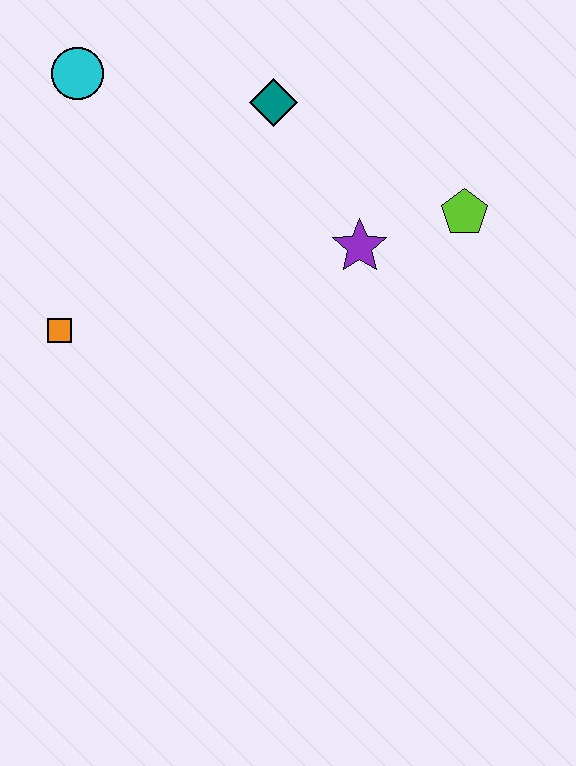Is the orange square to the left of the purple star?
Yes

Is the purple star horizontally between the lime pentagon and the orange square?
Yes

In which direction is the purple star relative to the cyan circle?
The purple star is to the right of the cyan circle.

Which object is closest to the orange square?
The cyan circle is closest to the orange square.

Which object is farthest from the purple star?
The cyan circle is farthest from the purple star.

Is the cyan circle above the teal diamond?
Yes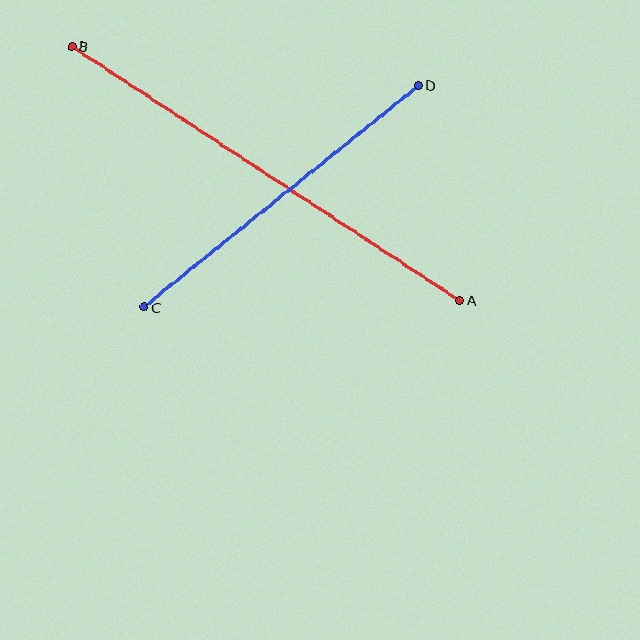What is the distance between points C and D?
The distance is approximately 353 pixels.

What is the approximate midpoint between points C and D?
The midpoint is at approximately (281, 196) pixels.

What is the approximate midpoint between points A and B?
The midpoint is at approximately (266, 173) pixels.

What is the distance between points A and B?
The distance is approximately 464 pixels.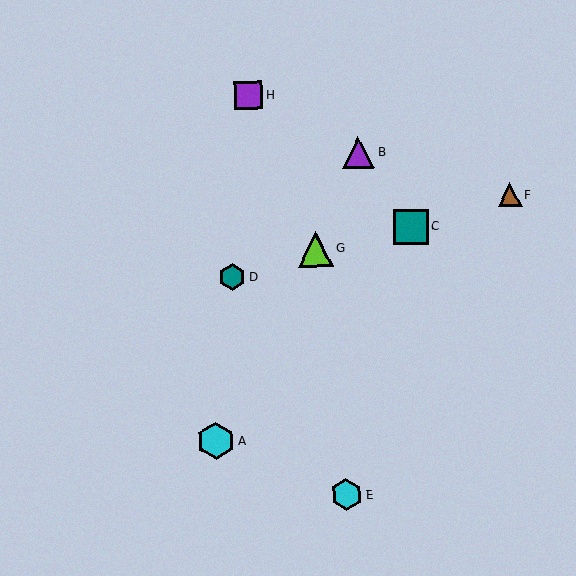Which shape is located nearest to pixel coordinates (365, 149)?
The purple triangle (labeled B) at (358, 152) is nearest to that location.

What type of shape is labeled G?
Shape G is a lime triangle.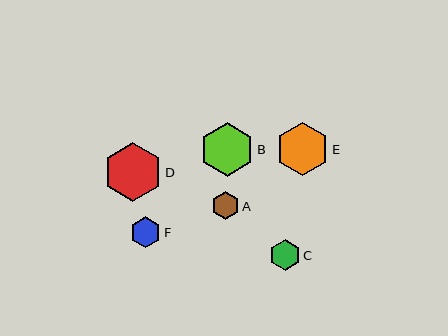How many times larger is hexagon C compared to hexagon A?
Hexagon C is approximately 1.1 times the size of hexagon A.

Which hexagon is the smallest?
Hexagon A is the smallest with a size of approximately 28 pixels.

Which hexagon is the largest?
Hexagon D is the largest with a size of approximately 59 pixels.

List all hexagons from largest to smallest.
From largest to smallest: D, B, E, F, C, A.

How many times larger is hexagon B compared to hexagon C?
Hexagon B is approximately 1.8 times the size of hexagon C.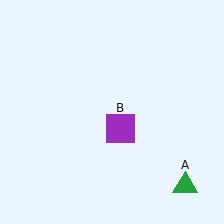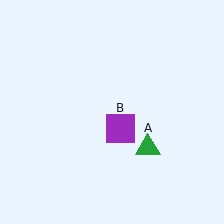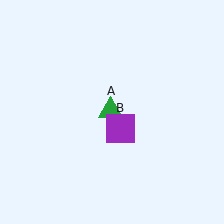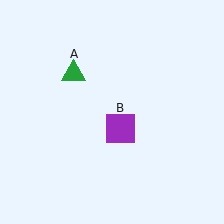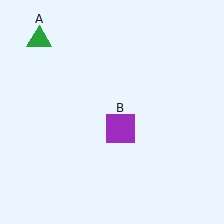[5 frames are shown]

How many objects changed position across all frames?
1 object changed position: green triangle (object A).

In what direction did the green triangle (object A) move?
The green triangle (object A) moved up and to the left.